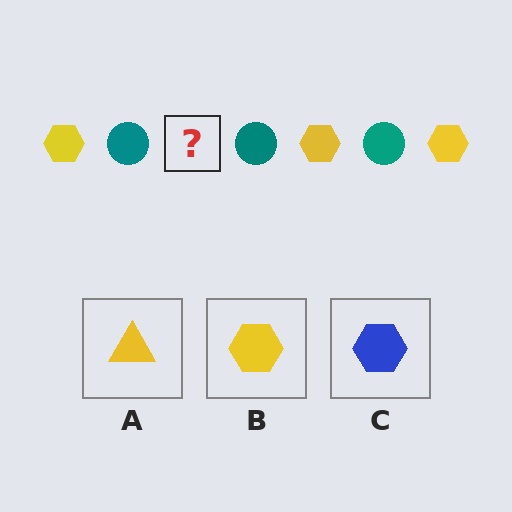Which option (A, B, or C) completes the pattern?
B.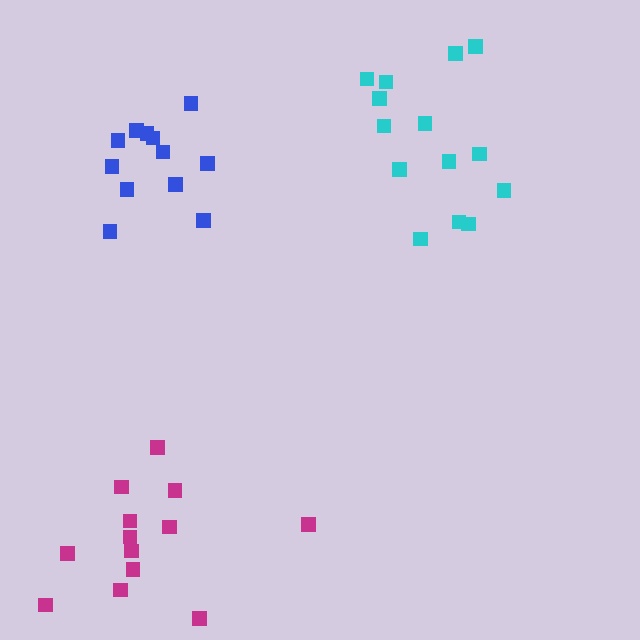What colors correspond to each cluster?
The clusters are colored: blue, magenta, cyan.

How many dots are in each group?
Group 1: 12 dots, Group 2: 13 dots, Group 3: 14 dots (39 total).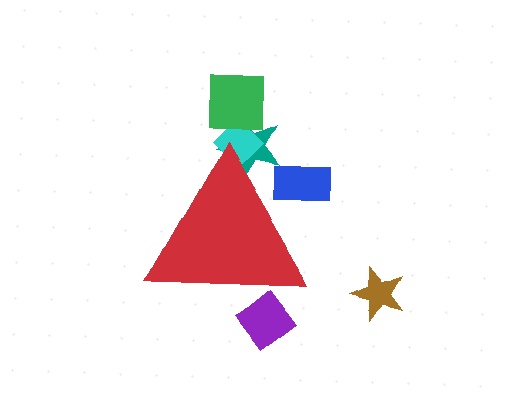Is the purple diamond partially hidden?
Yes, the purple diamond is partially hidden behind the red triangle.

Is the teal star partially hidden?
Yes, the teal star is partially hidden behind the red triangle.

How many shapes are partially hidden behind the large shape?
4 shapes are partially hidden.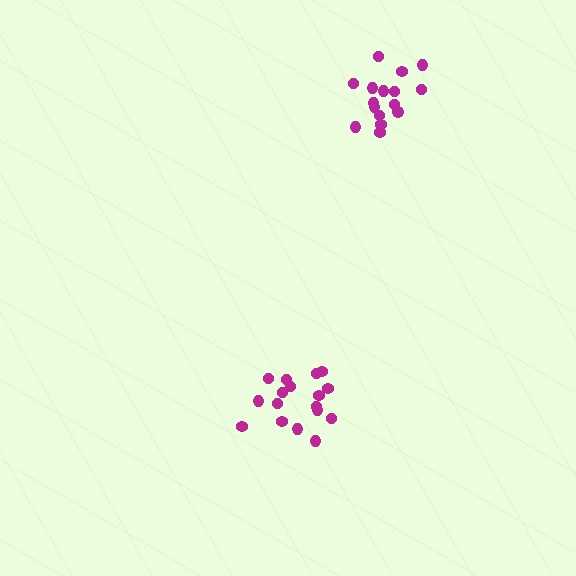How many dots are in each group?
Group 1: 17 dots, Group 2: 16 dots (33 total).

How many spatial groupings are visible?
There are 2 spatial groupings.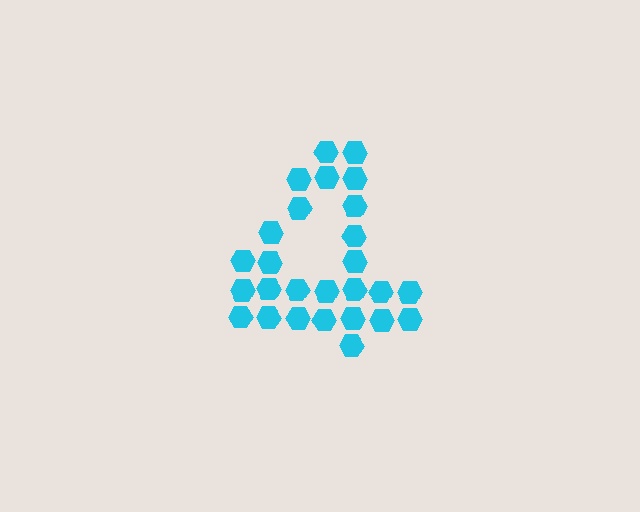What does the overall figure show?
The overall figure shows the digit 4.